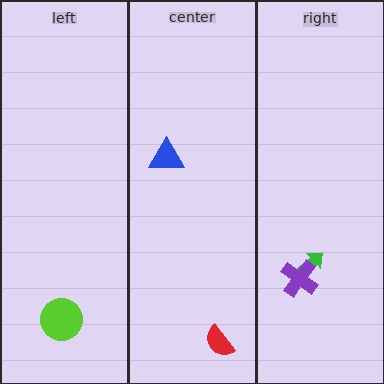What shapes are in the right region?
The green arrow, the purple cross.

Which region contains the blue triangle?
The center region.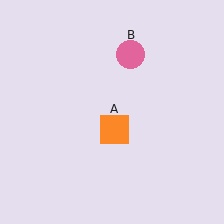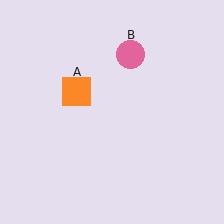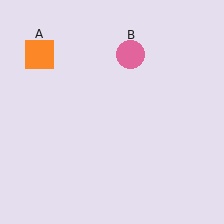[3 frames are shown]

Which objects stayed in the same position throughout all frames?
Pink circle (object B) remained stationary.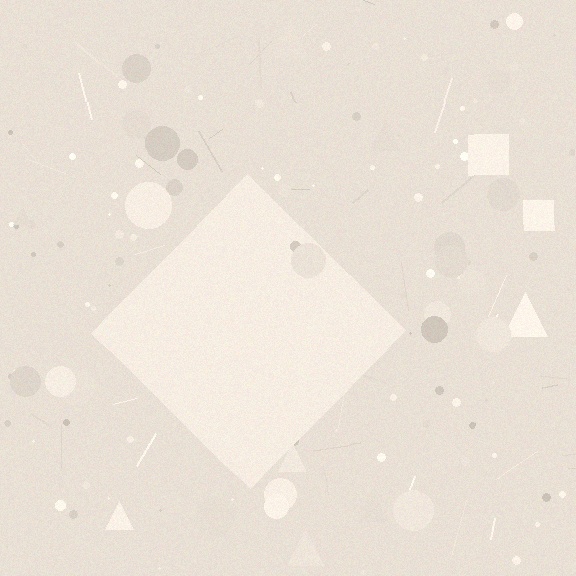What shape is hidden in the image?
A diamond is hidden in the image.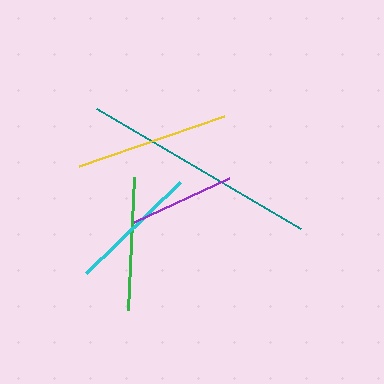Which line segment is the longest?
The teal line is the longest at approximately 237 pixels.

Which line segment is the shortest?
The purple line is the shortest at approximately 105 pixels.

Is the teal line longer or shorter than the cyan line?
The teal line is longer than the cyan line.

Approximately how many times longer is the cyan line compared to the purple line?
The cyan line is approximately 1.2 times the length of the purple line.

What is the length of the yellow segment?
The yellow segment is approximately 153 pixels long.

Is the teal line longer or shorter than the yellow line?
The teal line is longer than the yellow line.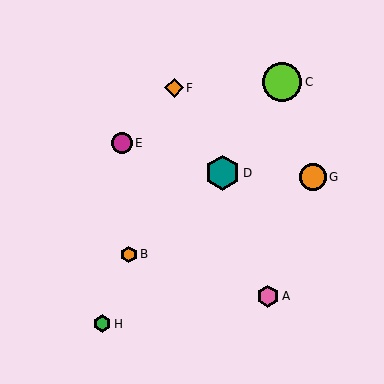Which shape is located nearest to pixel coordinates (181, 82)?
The orange diamond (labeled F) at (174, 88) is nearest to that location.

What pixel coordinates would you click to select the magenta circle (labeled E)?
Click at (122, 143) to select the magenta circle E.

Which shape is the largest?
The lime circle (labeled C) is the largest.